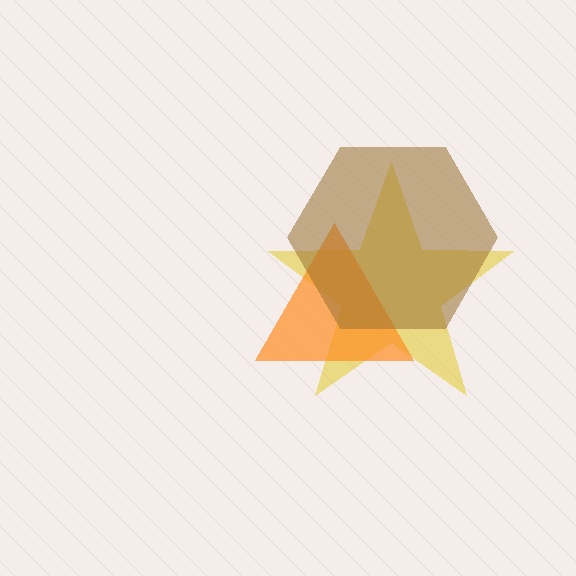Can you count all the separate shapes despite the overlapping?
Yes, there are 3 separate shapes.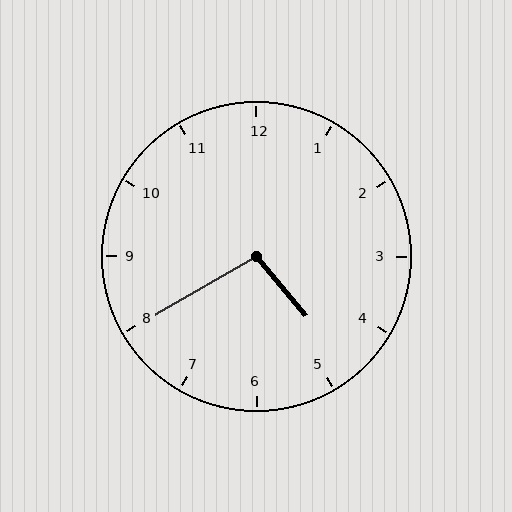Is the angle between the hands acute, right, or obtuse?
It is obtuse.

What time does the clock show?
4:40.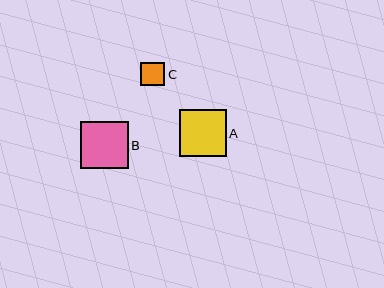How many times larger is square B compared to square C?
Square B is approximately 2.0 times the size of square C.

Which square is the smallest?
Square C is the smallest with a size of approximately 24 pixels.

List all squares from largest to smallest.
From largest to smallest: B, A, C.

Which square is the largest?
Square B is the largest with a size of approximately 48 pixels.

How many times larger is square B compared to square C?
Square B is approximately 2.0 times the size of square C.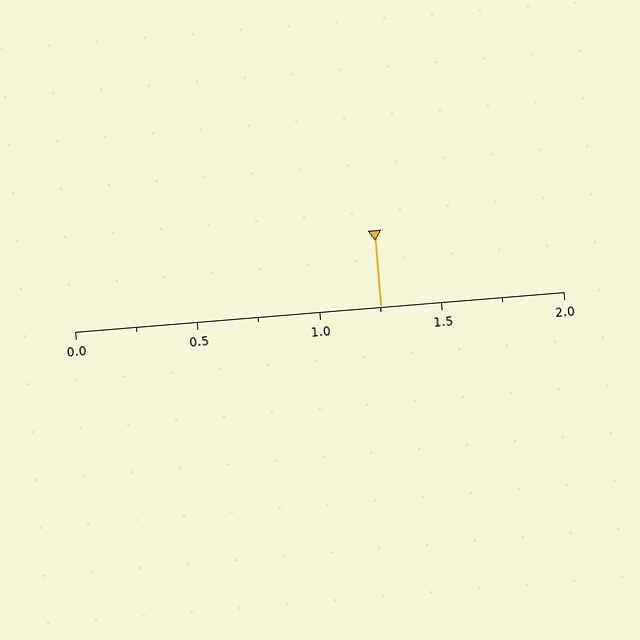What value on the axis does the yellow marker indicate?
The marker indicates approximately 1.25.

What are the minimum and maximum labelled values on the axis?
The axis runs from 0.0 to 2.0.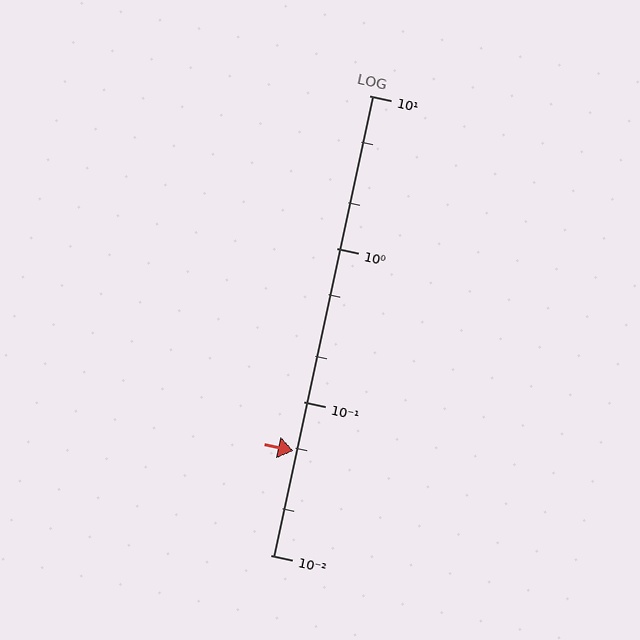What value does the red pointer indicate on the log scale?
The pointer indicates approximately 0.048.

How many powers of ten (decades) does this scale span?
The scale spans 3 decades, from 0.01 to 10.